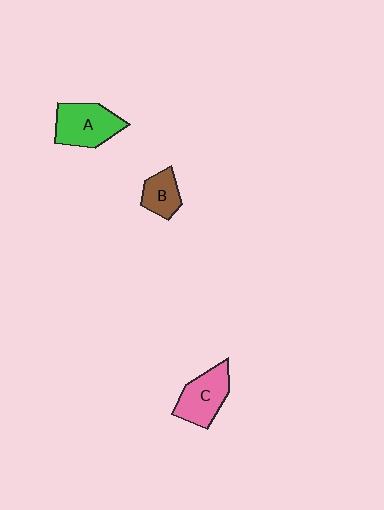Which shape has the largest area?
Shape A (green).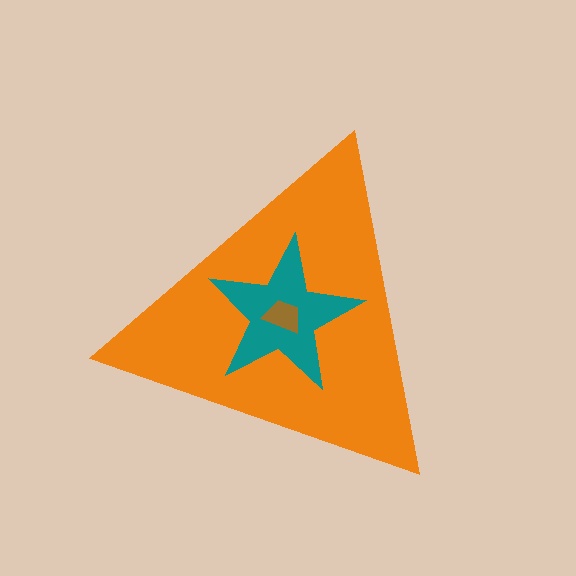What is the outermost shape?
The orange triangle.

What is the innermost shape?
The brown trapezoid.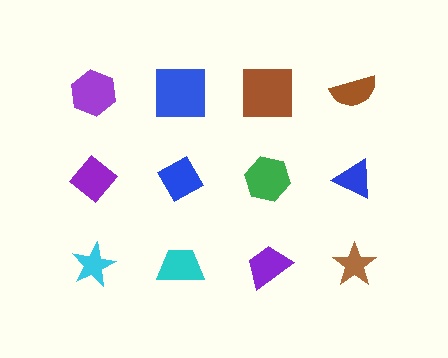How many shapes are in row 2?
4 shapes.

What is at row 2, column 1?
A purple diamond.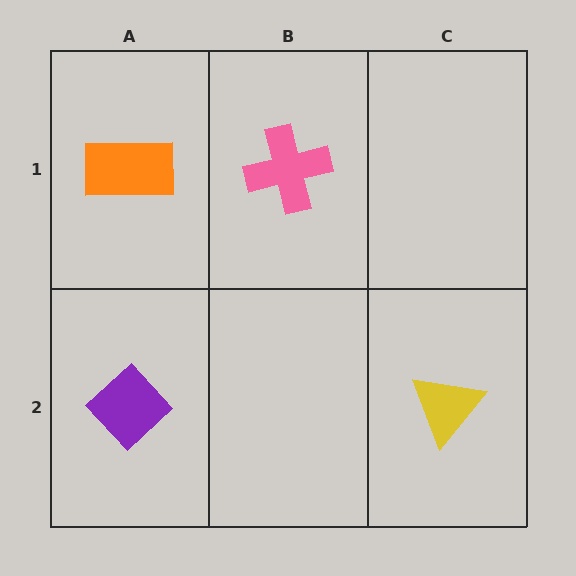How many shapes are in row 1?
2 shapes.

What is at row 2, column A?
A purple diamond.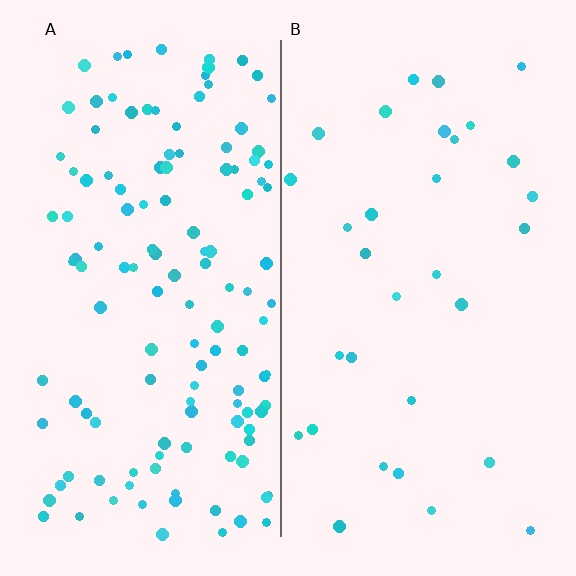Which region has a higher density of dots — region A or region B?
A (the left).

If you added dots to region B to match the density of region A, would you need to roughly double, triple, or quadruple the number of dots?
Approximately quadruple.